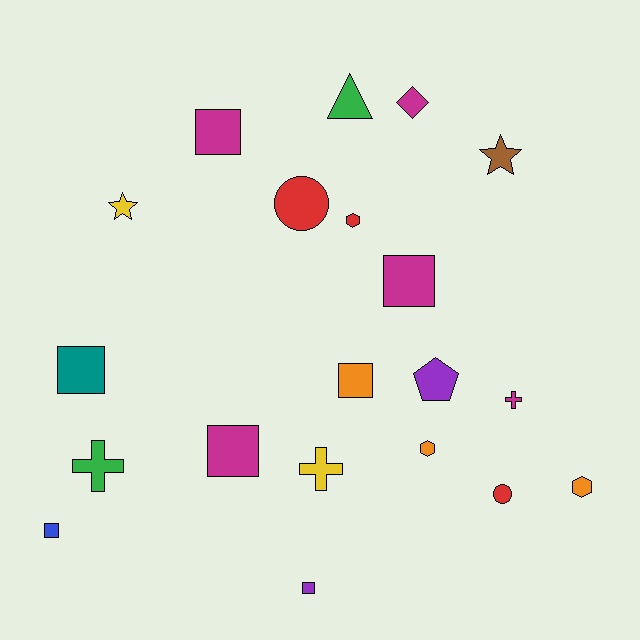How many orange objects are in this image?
There are 3 orange objects.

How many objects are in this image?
There are 20 objects.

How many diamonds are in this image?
There is 1 diamond.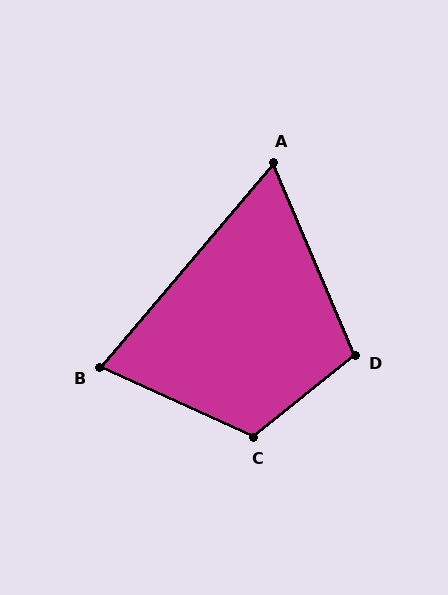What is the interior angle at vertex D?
Approximately 106 degrees (obtuse).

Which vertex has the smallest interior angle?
A, at approximately 63 degrees.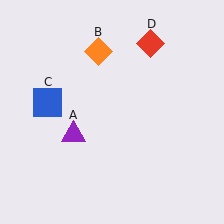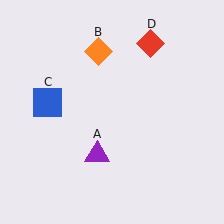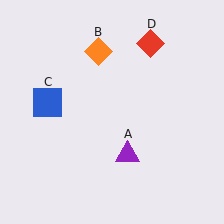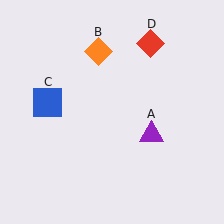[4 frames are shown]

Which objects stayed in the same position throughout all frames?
Orange diamond (object B) and blue square (object C) and red diamond (object D) remained stationary.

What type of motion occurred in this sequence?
The purple triangle (object A) rotated counterclockwise around the center of the scene.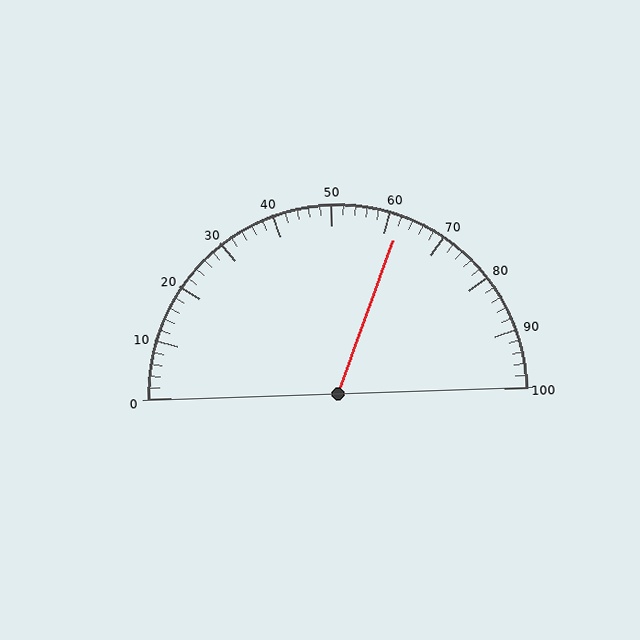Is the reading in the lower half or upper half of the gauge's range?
The reading is in the upper half of the range (0 to 100).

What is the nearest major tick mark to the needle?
The nearest major tick mark is 60.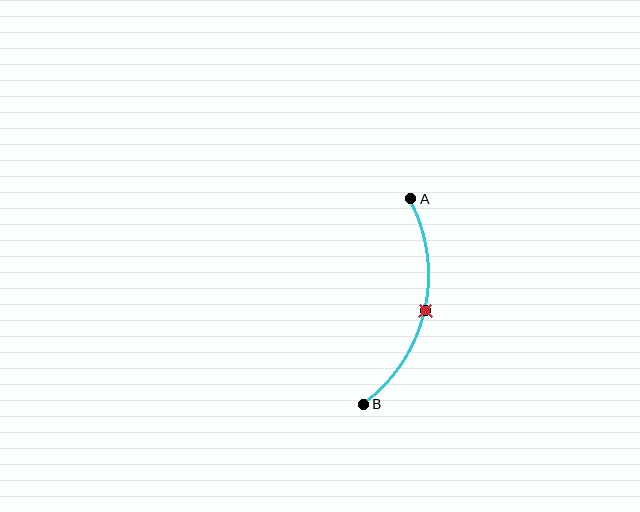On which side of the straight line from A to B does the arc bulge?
The arc bulges to the right of the straight line connecting A and B.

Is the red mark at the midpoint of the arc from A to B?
Yes. The red mark lies on the arc at equal arc-length from both A and B — it is the arc midpoint.